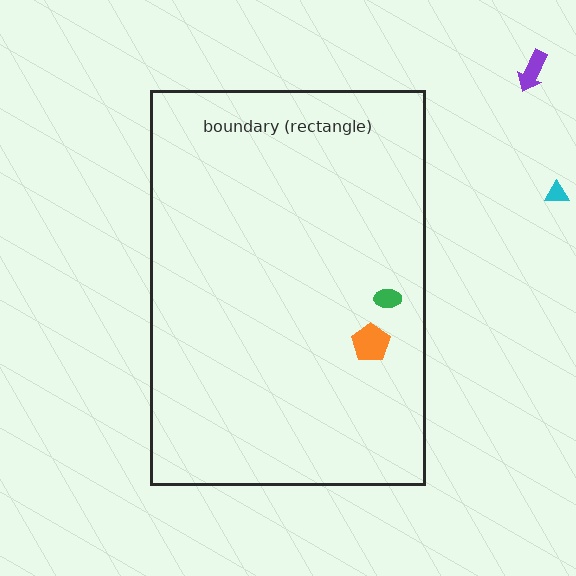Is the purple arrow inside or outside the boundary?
Outside.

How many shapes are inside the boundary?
2 inside, 2 outside.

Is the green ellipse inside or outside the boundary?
Inside.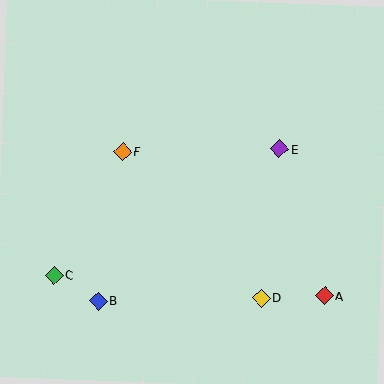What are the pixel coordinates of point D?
Point D is at (261, 298).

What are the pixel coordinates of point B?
Point B is at (98, 301).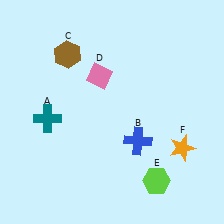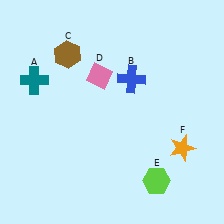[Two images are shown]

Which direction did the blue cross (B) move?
The blue cross (B) moved up.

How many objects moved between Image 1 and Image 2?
2 objects moved between the two images.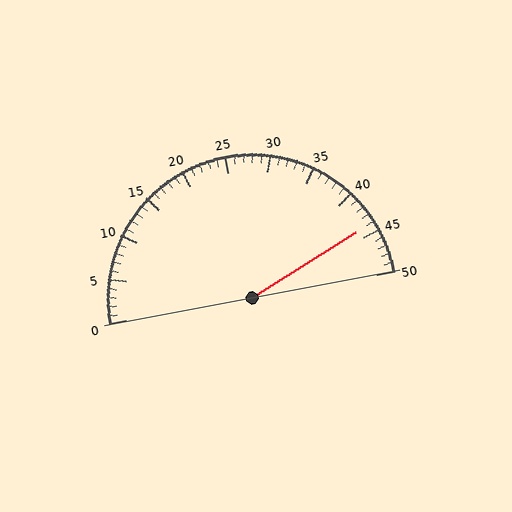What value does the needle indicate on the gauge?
The needle indicates approximately 44.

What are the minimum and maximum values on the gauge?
The gauge ranges from 0 to 50.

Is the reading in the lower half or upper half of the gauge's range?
The reading is in the upper half of the range (0 to 50).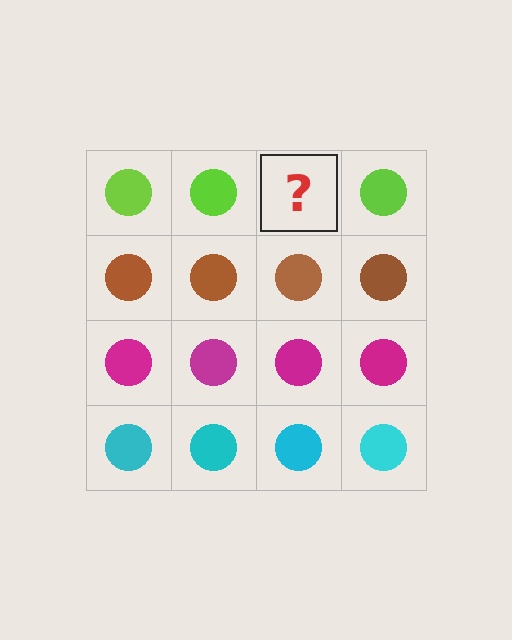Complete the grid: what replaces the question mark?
The question mark should be replaced with a lime circle.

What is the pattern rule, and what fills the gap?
The rule is that each row has a consistent color. The gap should be filled with a lime circle.